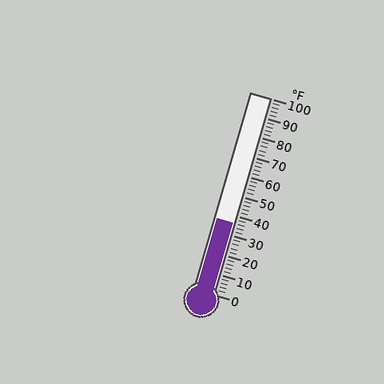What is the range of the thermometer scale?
The thermometer scale ranges from 0°F to 100°F.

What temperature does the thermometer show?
The thermometer shows approximately 36°F.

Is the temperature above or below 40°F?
The temperature is below 40°F.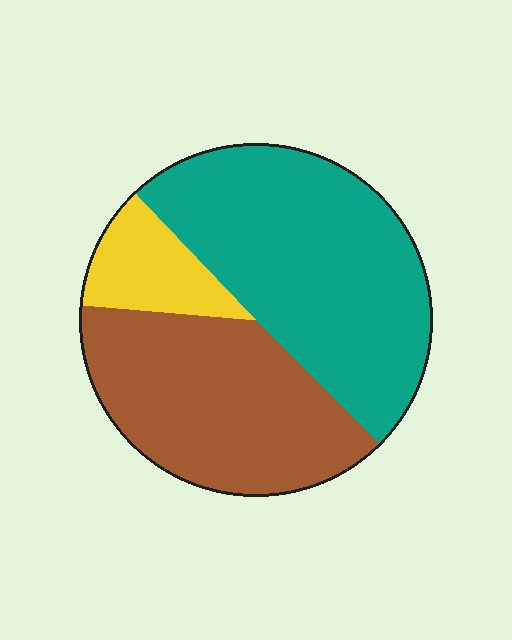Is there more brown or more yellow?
Brown.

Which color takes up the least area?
Yellow, at roughly 10%.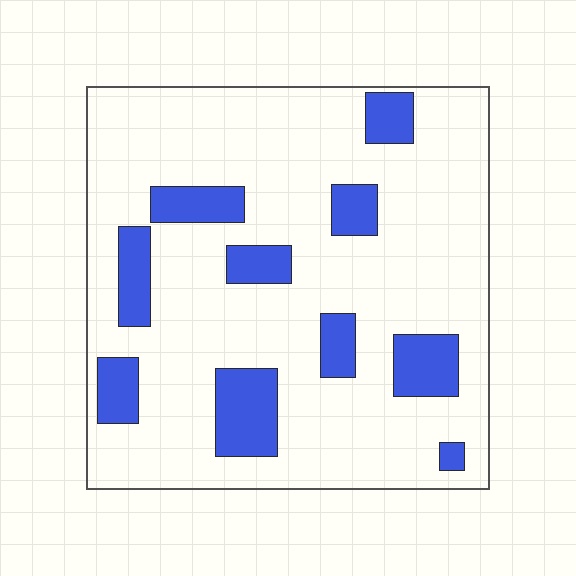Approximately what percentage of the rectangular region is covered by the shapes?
Approximately 20%.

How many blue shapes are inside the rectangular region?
10.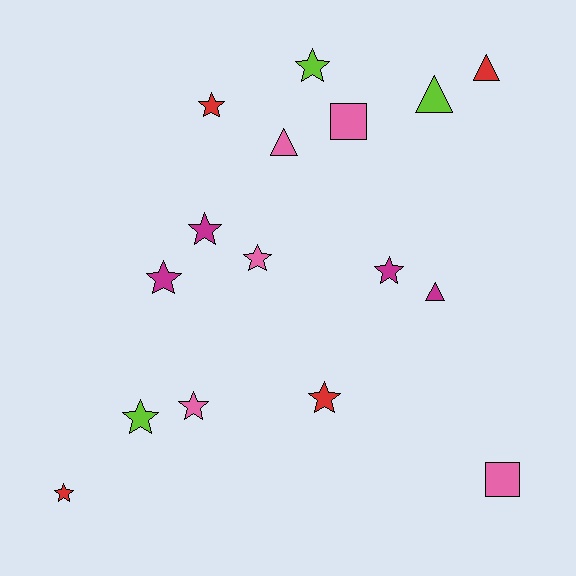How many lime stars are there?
There are 2 lime stars.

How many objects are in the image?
There are 16 objects.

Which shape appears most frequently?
Star, with 10 objects.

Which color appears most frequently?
Pink, with 5 objects.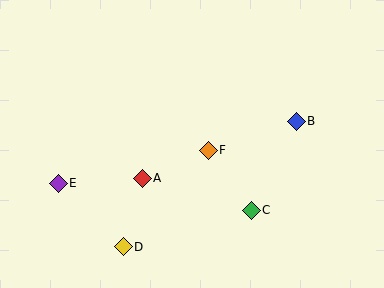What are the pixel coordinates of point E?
Point E is at (58, 183).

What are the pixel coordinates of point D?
Point D is at (123, 247).